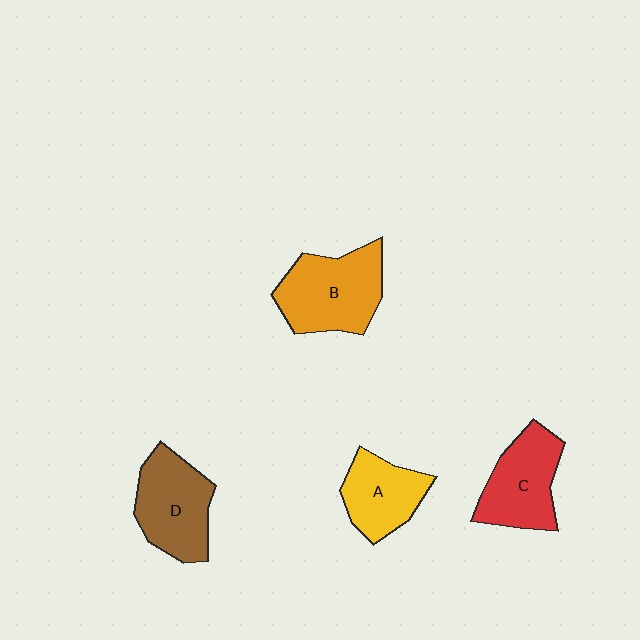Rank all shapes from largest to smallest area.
From largest to smallest: B (orange), D (brown), C (red), A (yellow).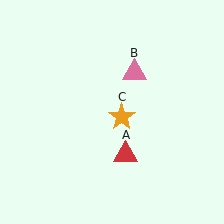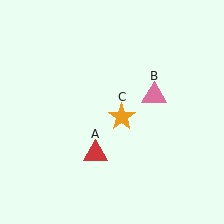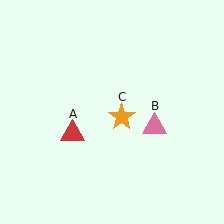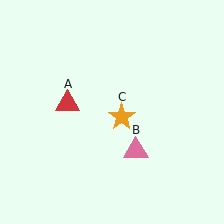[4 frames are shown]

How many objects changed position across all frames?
2 objects changed position: red triangle (object A), pink triangle (object B).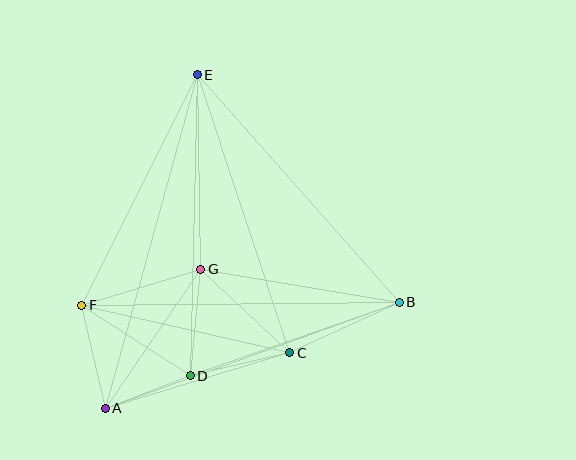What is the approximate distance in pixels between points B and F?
The distance between B and F is approximately 318 pixels.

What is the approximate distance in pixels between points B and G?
The distance between B and G is approximately 201 pixels.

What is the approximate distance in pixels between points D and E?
The distance between D and E is approximately 301 pixels.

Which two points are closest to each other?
Points A and D are closest to each other.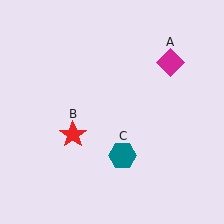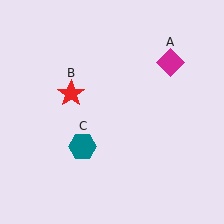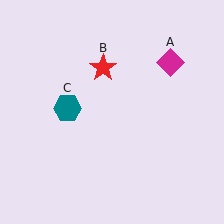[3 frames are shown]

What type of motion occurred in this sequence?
The red star (object B), teal hexagon (object C) rotated clockwise around the center of the scene.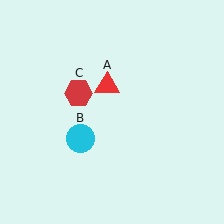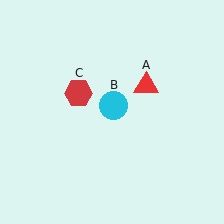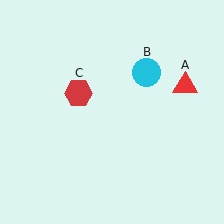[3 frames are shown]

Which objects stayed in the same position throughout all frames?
Red hexagon (object C) remained stationary.